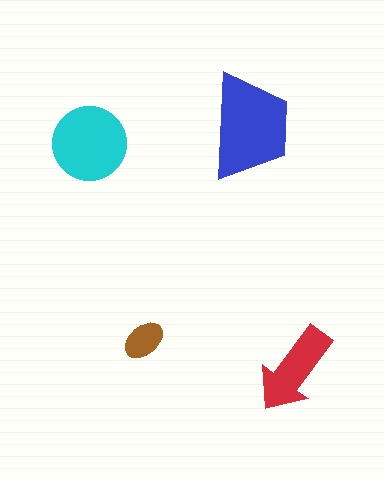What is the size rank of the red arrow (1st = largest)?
3rd.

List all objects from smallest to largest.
The brown ellipse, the red arrow, the cyan circle, the blue trapezoid.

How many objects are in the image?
There are 4 objects in the image.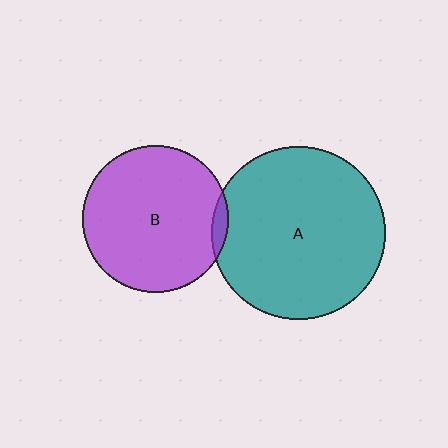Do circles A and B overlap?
Yes.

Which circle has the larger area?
Circle A (teal).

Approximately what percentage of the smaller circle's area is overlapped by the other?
Approximately 5%.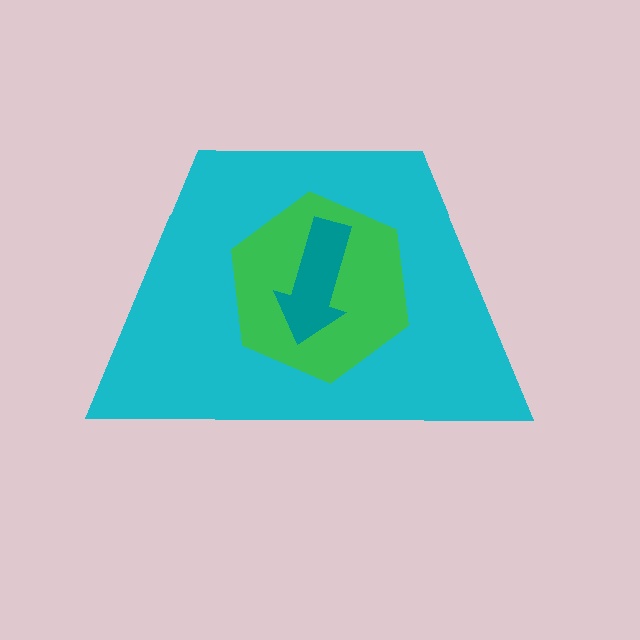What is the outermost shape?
The cyan trapezoid.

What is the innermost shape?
The teal arrow.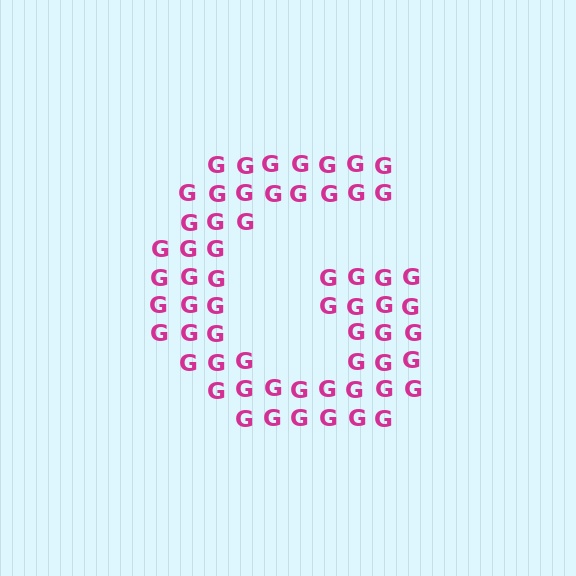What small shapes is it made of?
It is made of small letter G's.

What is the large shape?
The large shape is the letter G.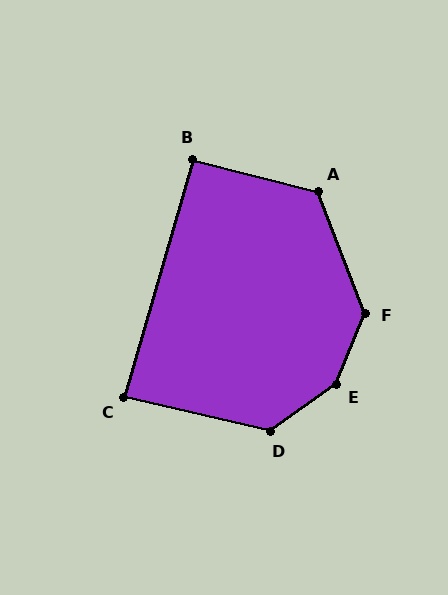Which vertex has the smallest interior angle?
C, at approximately 87 degrees.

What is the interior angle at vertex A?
Approximately 125 degrees (obtuse).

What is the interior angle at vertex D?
Approximately 131 degrees (obtuse).